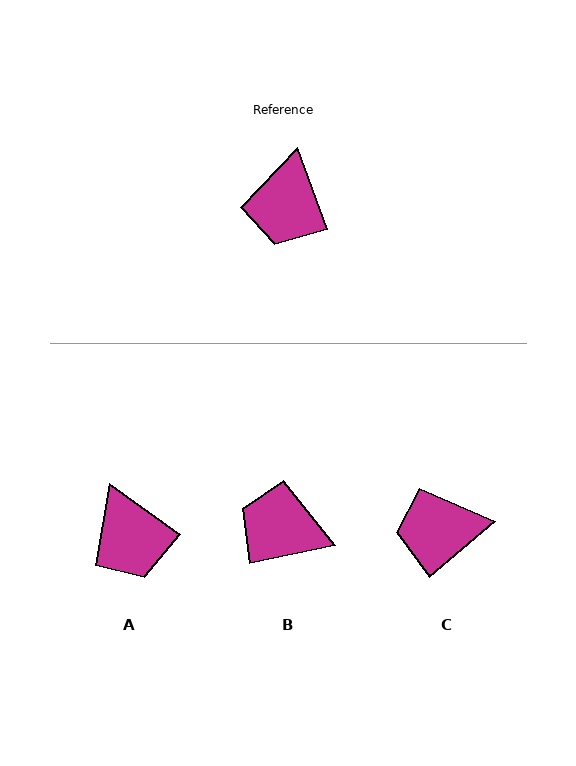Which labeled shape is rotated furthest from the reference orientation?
B, about 99 degrees away.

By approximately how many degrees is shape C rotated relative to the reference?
Approximately 70 degrees clockwise.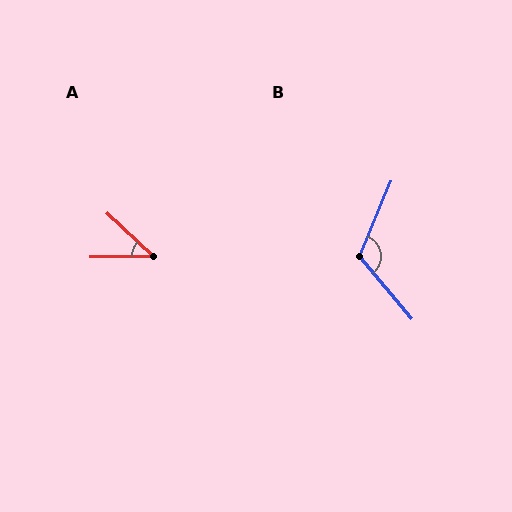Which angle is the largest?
B, at approximately 117 degrees.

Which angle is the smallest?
A, at approximately 44 degrees.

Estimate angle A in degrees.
Approximately 44 degrees.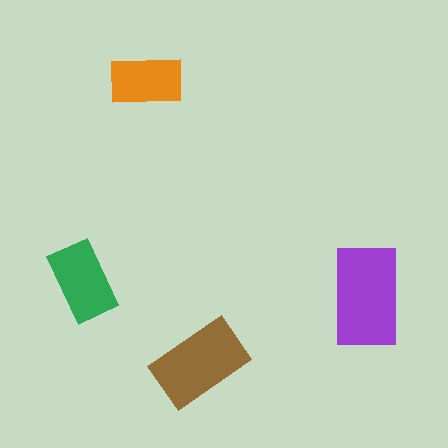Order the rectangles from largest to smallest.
the purple one, the brown one, the green one, the orange one.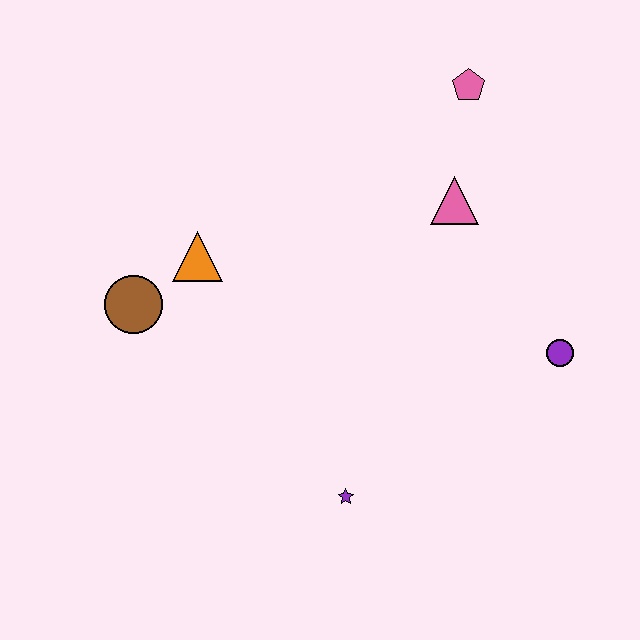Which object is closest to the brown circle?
The orange triangle is closest to the brown circle.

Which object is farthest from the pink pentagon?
The purple star is farthest from the pink pentagon.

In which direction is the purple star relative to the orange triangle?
The purple star is below the orange triangle.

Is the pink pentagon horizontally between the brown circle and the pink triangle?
No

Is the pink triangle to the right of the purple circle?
No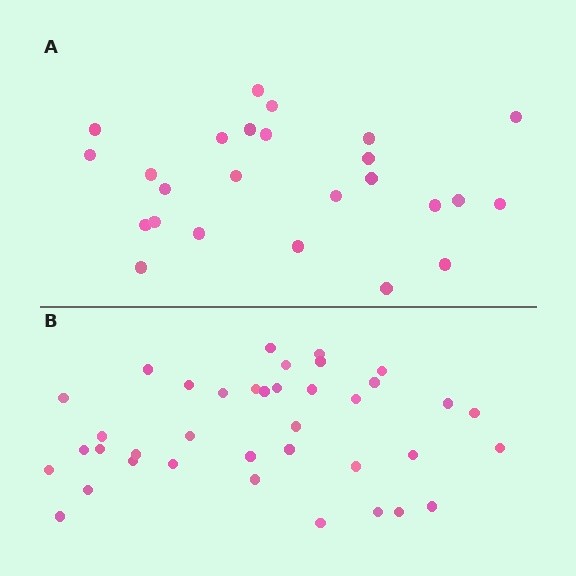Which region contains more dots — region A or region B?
Region B (the bottom region) has more dots.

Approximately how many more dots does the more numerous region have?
Region B has approximately 15 more dots than region A.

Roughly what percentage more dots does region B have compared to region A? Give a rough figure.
About 50% more.